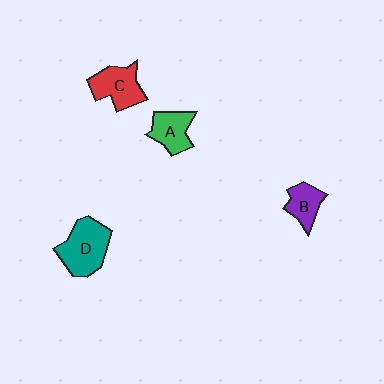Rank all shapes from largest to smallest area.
From largest to smallest: D (teal), C (red), A (green), B (purple).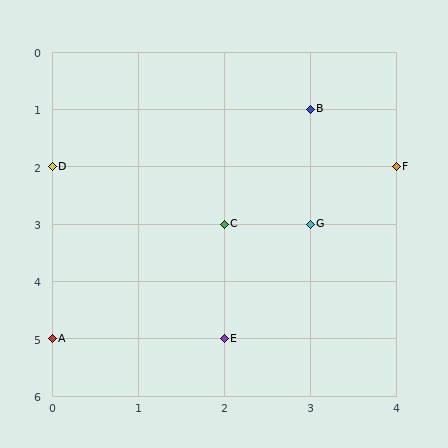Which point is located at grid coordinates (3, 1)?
Point B is at (3, 1).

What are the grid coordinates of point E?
Point E is at grid coordinates (2, 5).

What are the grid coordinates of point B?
Point B is at grid coordinates (3, 1).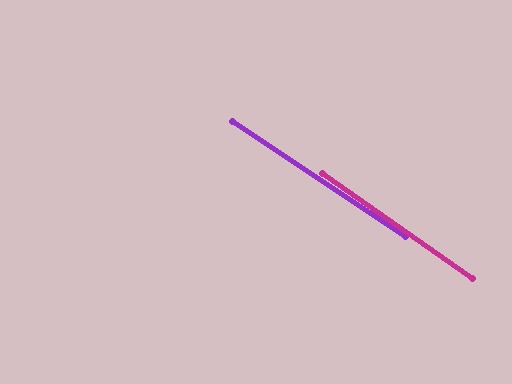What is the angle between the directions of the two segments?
Approximately 2 degrees.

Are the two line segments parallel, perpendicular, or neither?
Parallel — their directions differ by only 1.5°.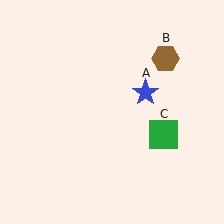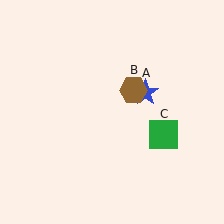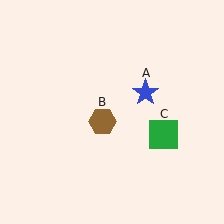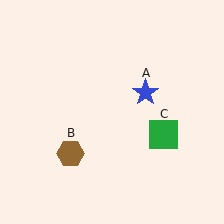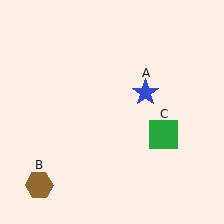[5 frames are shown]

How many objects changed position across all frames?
1 object changed position: brown hexagon (object B).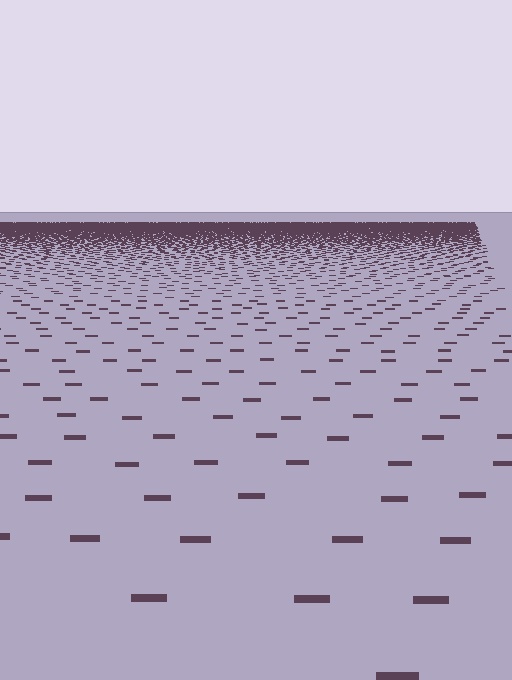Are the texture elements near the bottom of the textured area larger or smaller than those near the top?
Larger. Near the bottom, elements are closer to the viewer and appear at a bigger on-screen size.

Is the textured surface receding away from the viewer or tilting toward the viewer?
The surface is receding away from the viewer. Texture elements get smaller and denser toward the top.